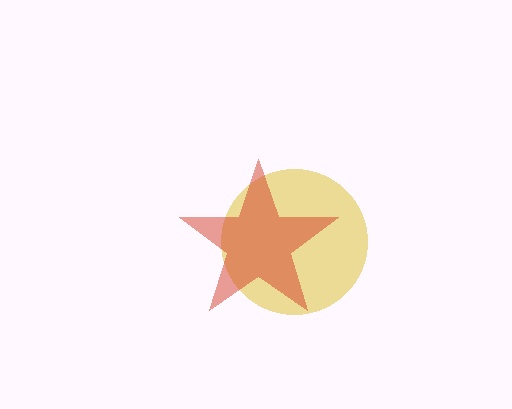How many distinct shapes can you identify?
There are 2 distinct shapes: a yellow circle, a red star.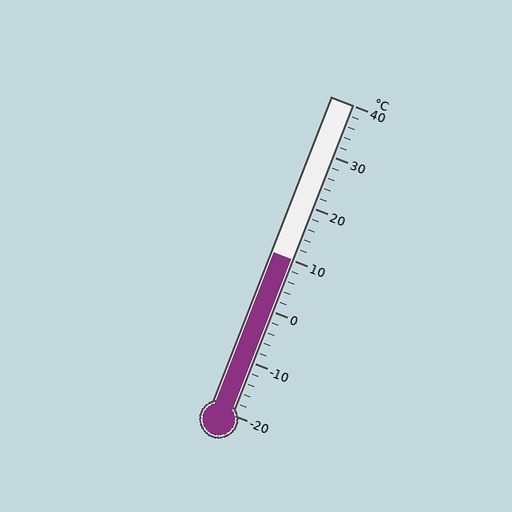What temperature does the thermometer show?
The thermometer shows approximately 10°C.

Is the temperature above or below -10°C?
The temperature is above -10°C.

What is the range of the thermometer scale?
The thermometer scale ranges from -20°C to 40°C.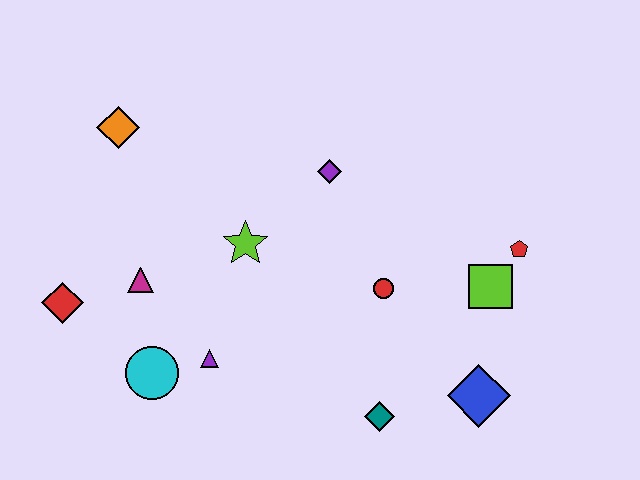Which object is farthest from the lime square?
The red diamond is farthest from the lime square.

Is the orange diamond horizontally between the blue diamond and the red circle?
No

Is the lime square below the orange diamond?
Yes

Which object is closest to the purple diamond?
The lime star is closest to the purple diamond.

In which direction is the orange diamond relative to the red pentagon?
The orange diamond is to the left of the red pentagon.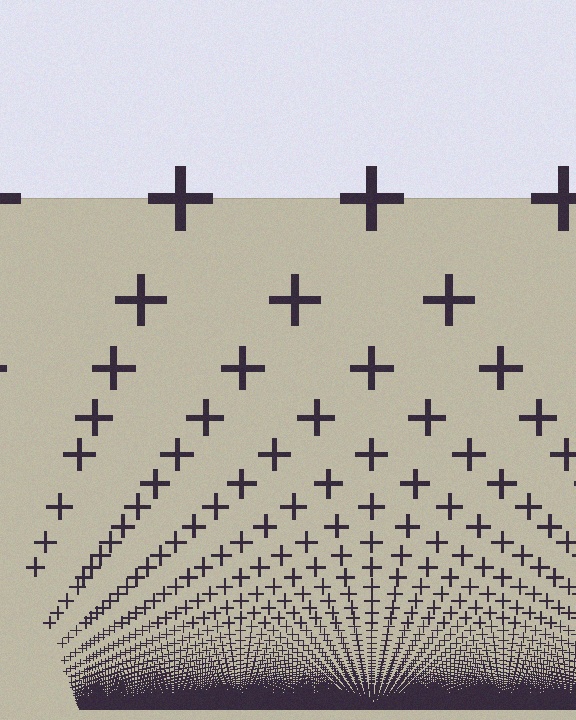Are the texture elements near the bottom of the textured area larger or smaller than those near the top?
Smaller. The gradient is inverted — elements near the bottom are smaller and denser.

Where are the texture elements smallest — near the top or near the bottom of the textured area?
Near the bottom.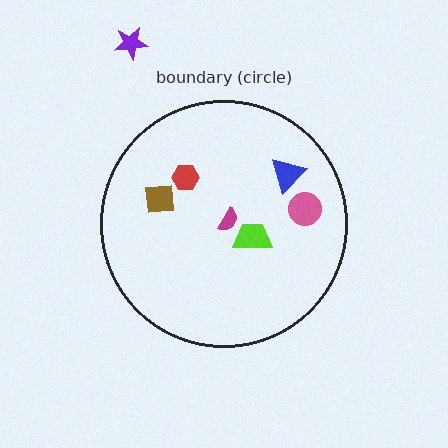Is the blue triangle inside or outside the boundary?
Inside.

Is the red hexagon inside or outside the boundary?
Inside.